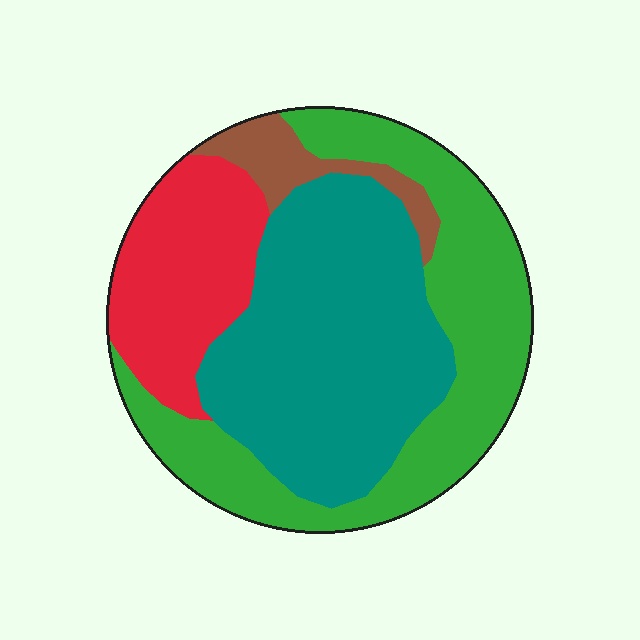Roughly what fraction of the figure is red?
Red takes up about one fifth (1/5) of the figure.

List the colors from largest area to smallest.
From largest to smallest: teal, green, red, brown.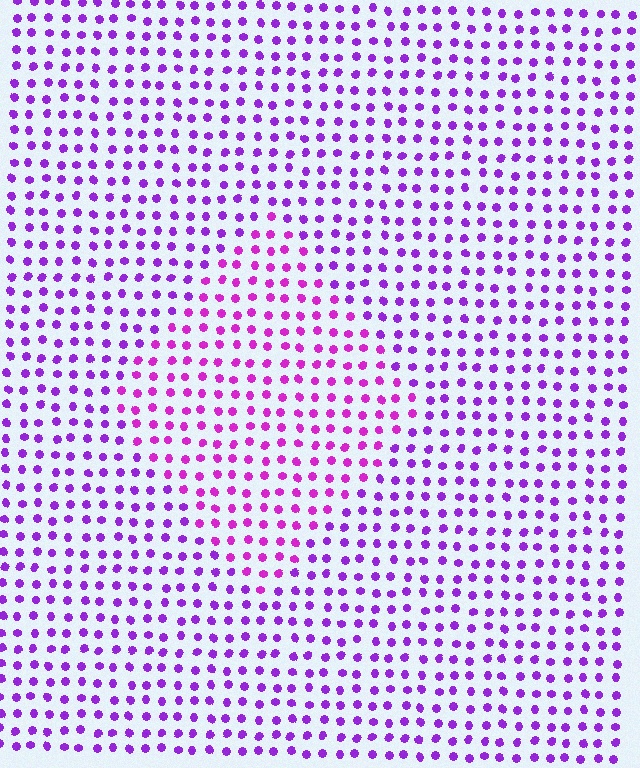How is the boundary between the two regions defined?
The boundary is defined purely by a slight shift in hue (about 25 degrees). Spacing, size, and orientation are identical on both sides.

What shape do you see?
I see a diamond.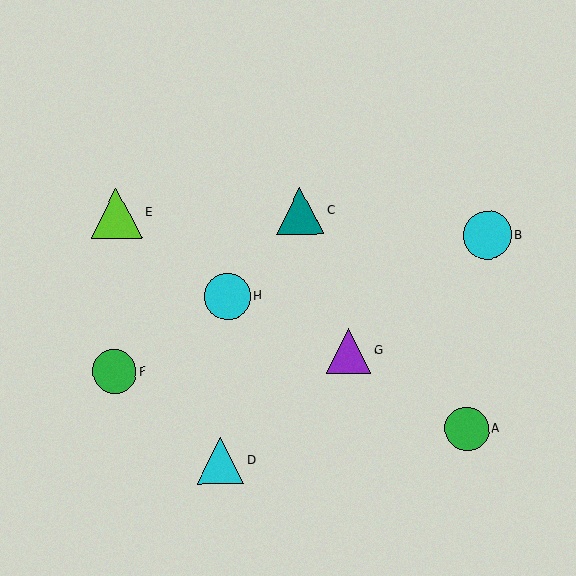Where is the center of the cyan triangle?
The center of the cyan triangle is at (221, 461).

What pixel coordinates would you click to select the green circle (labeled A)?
Click at (467, 429) to select the green circle A.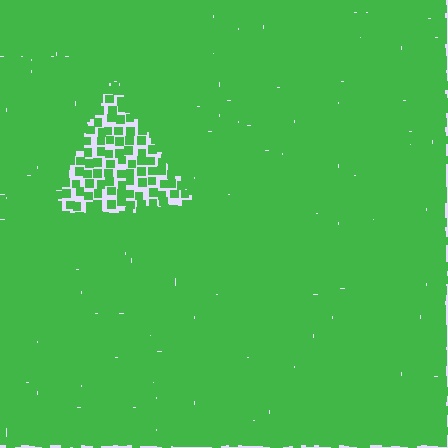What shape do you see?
I see a triangle.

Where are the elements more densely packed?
The elements are more densely packed outside the triangle boundary.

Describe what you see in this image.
The image contains small green elements arranged at two different densities. A triangle-shaped region is visible where the elements are less densely packed than the surrounding area.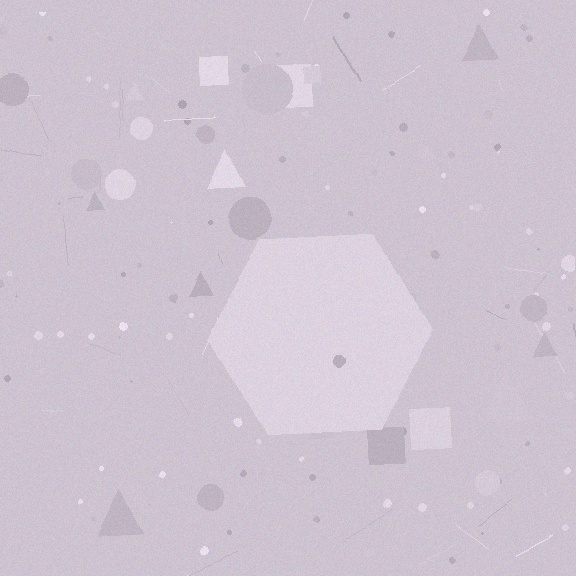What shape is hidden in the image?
A hexagon is hidden in the image.